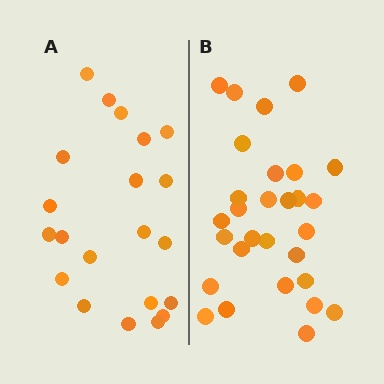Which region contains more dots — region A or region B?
Region B (the right region) has more dots.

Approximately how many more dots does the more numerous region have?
Region B has roughly 8 or so more dots than region A.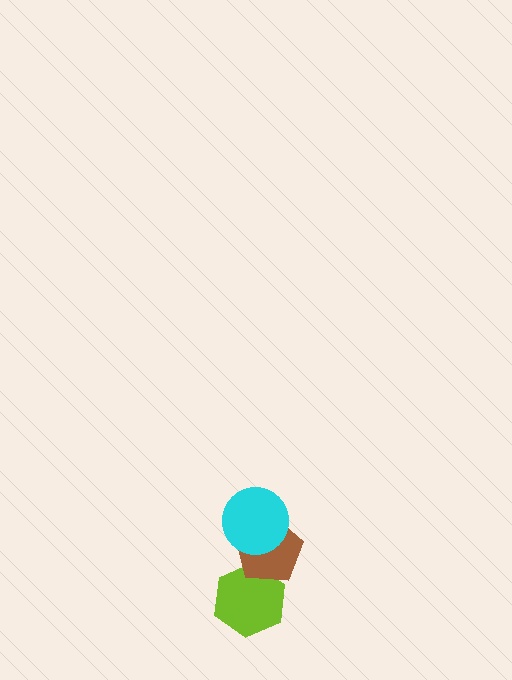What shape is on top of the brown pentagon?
The cyan circle is on top of the brown pentagon.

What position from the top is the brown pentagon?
The brown pentagon is 2nd from the top.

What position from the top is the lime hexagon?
The lime hexagon is 3rd from the top.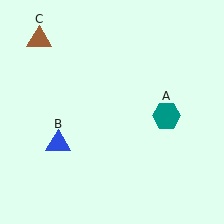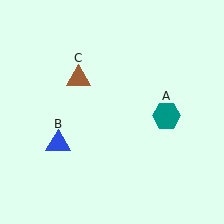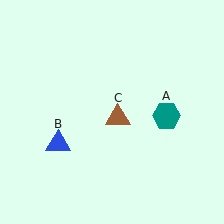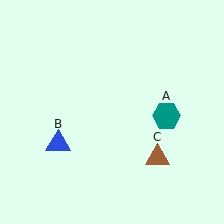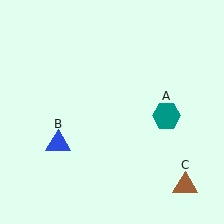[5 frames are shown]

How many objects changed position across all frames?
1 object changed position: brown triangle (object C).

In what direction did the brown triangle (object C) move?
The brown triangle (object C) moved down and to the right.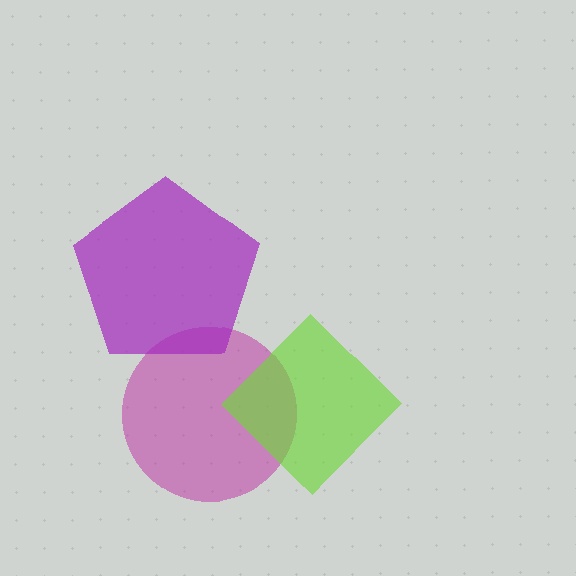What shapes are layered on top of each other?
The layered shapes are: a magenta circle, a lime diamond, a purple pentagon.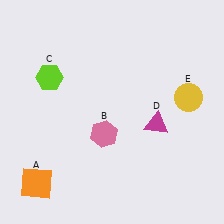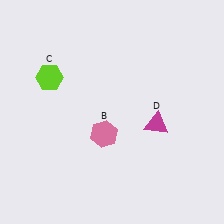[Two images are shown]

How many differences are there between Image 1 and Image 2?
There are 2 differences between the two images.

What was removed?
The orange square (A), the yellow circle (E) were removed in Image 2.